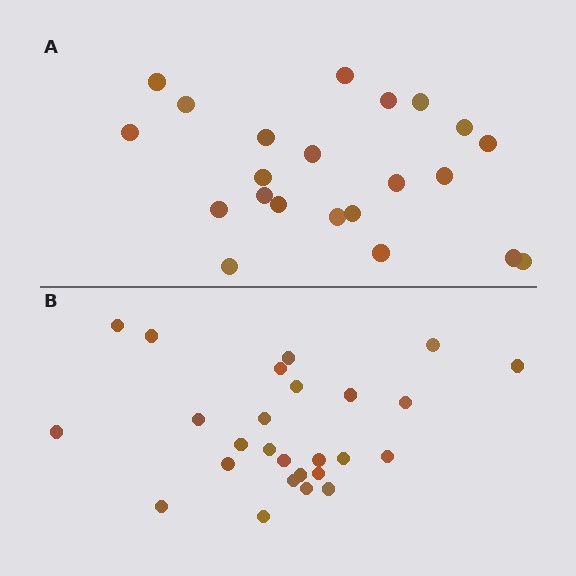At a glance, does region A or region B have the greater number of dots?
Region B (the bottom region) has more dots.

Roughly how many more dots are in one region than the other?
Region B has about 4 more dots than region A.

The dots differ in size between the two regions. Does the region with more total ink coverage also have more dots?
No. Region A has more total ink coverage because its dots are larger, but region B actually contains more individual dots. Total area can be misleading — the number of items is what matters here.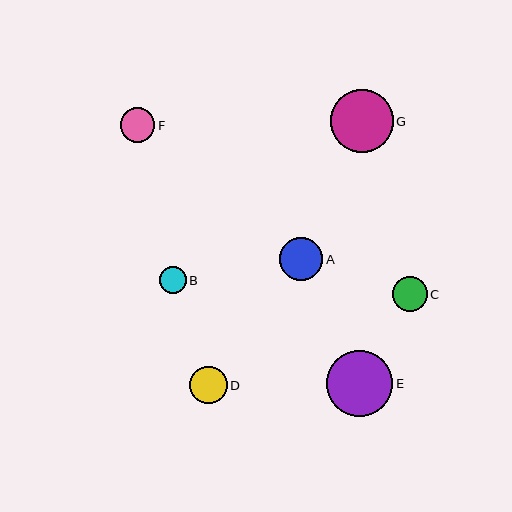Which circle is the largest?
Circle E is the largest with a size of approximately 66 pixels.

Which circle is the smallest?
Circle B is the smallest with a size of approximately 27 pixels.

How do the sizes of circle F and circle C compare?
Circle F and circle C are approximately the same size.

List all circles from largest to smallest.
From largest to smallest: E, G, A, D, F, C, B.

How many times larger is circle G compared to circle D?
Circle G is approximately 1.7 times the size of circle D.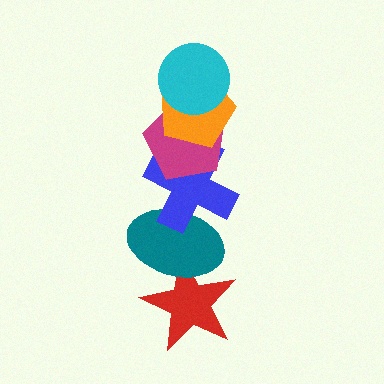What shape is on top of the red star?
The teal ellipse is on top of the red star.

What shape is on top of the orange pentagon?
The cyan circle is on top of the orange pentagon.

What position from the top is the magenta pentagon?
The magenta pentagon is 3rd from the top.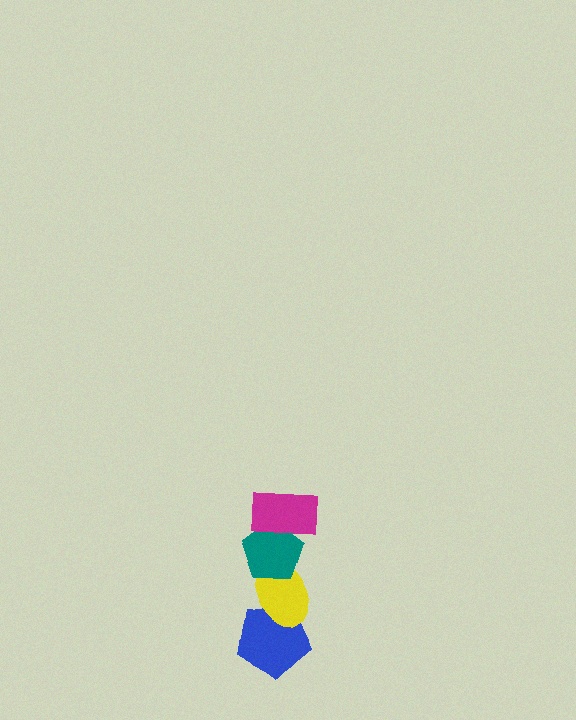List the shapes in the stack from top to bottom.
From top to bottom: the magenta rectangle, the teal pentagon, the yellow ellipse, the blue pentagon.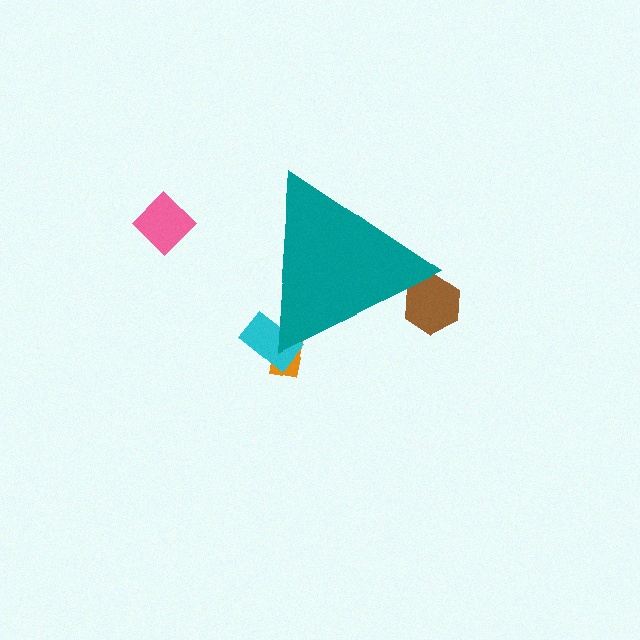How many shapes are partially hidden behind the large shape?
3 shapes are partially hidden.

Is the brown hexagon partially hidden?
Yes, the brown hexagon is partially hidden behind the teal triangle.